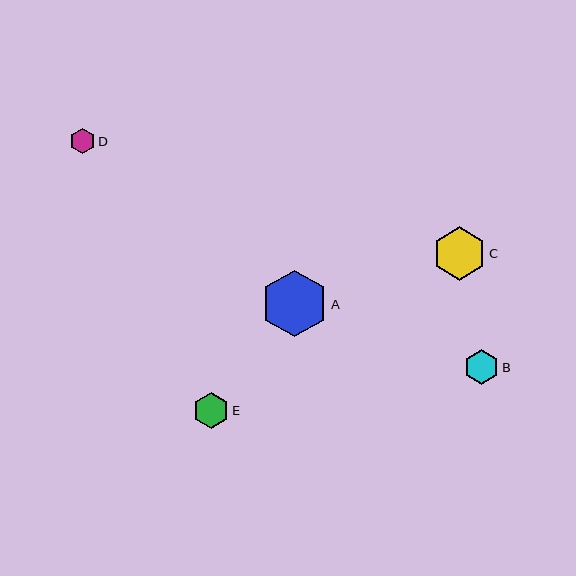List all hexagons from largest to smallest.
From largest to smallest: A, C, E, B, D.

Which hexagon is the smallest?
Hexagon D is the smallest with a size of approximately 25 pixels.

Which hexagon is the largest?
Hexagon A is the largest with a size of approximately 66 pixels.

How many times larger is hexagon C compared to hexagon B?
Hexagon C is approximately 1.5 times the size of hexagon B.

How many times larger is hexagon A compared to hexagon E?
Hexagon A is approximately 1.9 times the size of hexagon E.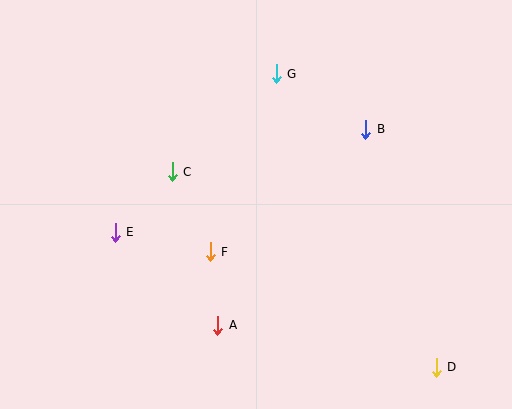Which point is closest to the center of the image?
Point F at (210, 252) is closest to the center.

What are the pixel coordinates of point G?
Point G is at (276, 74).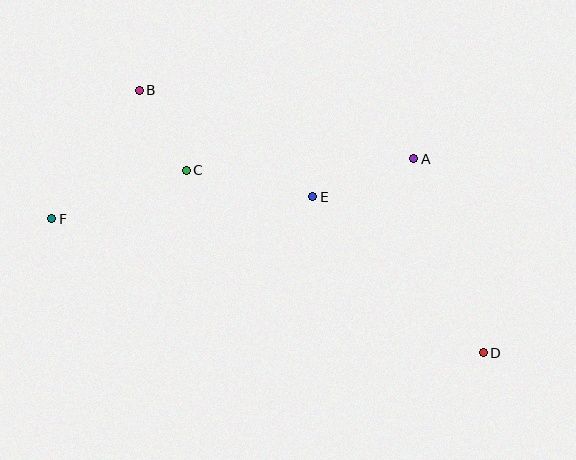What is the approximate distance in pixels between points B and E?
The distance between B and E is approximately 204 pixels.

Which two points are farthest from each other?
Points D and F are farthest from each other.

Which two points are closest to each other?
Points B and C are closest to each other.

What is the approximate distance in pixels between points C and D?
The distance between C and D is approximately 349 pixels.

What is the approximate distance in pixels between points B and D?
The distance between B and D is approximately 433 pixels.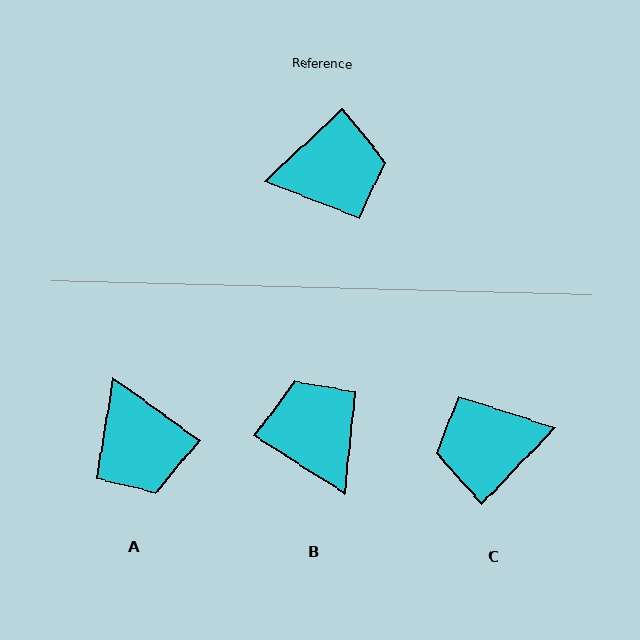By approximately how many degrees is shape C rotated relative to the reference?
Approximately 176 degrees clockwise.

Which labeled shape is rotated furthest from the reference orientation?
C, about 176 degrees away.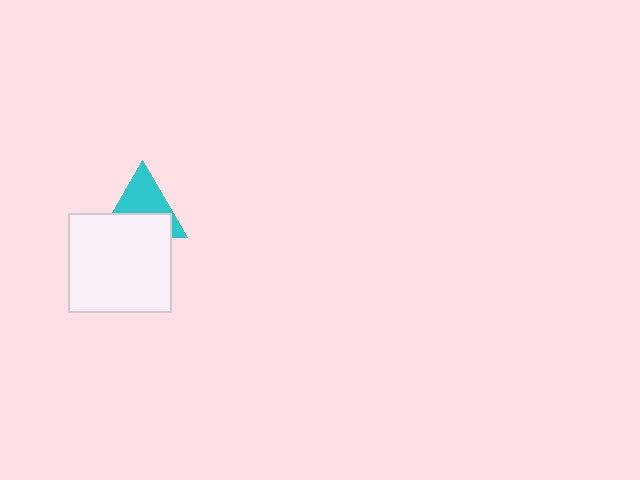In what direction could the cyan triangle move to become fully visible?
The cyan triangle could move up. That would shift it out from behind the white rectangle entirely.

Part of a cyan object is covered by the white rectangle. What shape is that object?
It is a triangle.